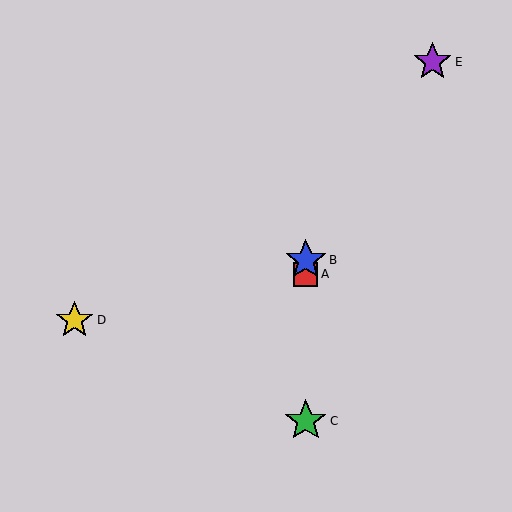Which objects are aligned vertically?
Objects A, B, C are aligned vertically.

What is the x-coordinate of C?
Object C is at x≈306.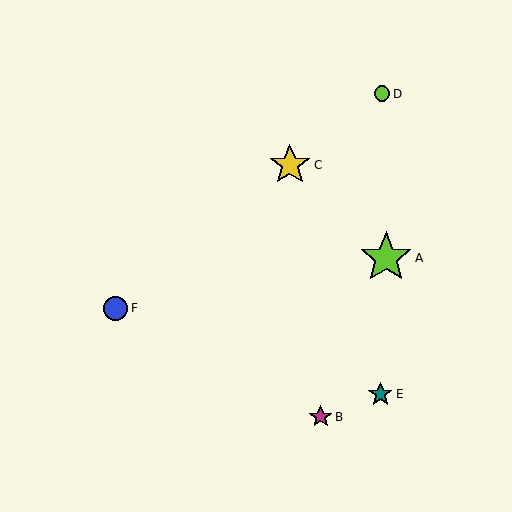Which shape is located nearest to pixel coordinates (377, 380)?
The teal star (labeled E) at (380, 394) is nearest to that location.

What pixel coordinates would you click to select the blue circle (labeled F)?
Click at (116, 308) to select the blue circle F.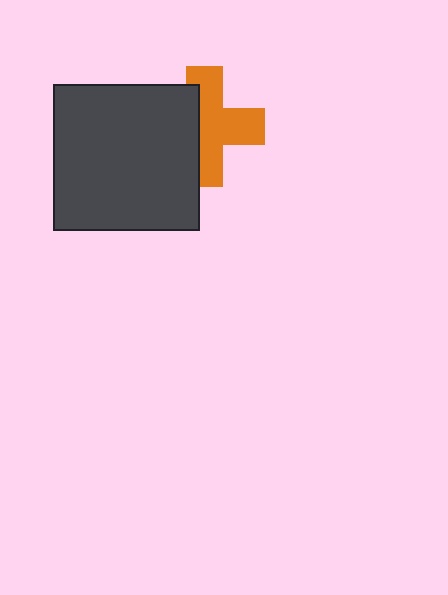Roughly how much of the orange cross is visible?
About half of it is visible (roughly 61%).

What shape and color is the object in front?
The object in front is a dark gray square.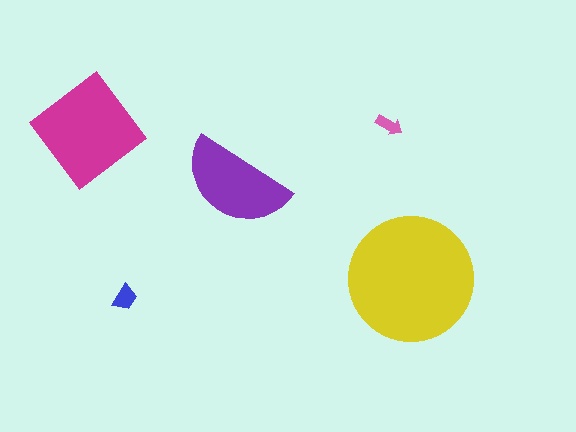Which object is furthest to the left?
The magenta diamond is leftmost.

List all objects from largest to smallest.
The yellow circle, the magenta diamond, the purple semicircle, the blue trapezoid, the pink arrow.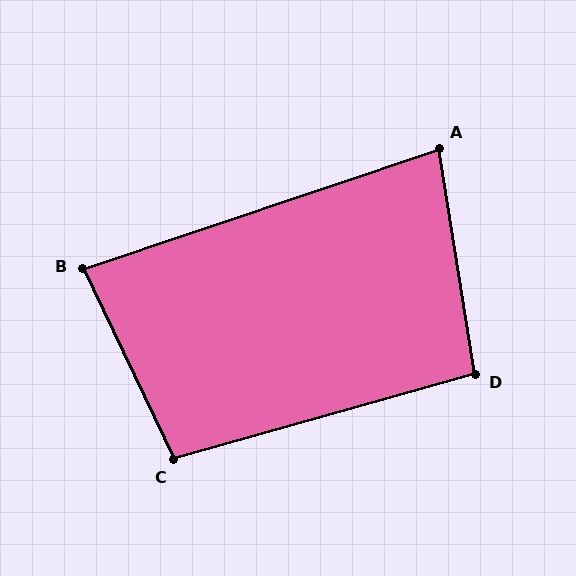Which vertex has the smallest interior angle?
A, at approximately 80 degrees.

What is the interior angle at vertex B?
Approximately 83 degrees (acute).